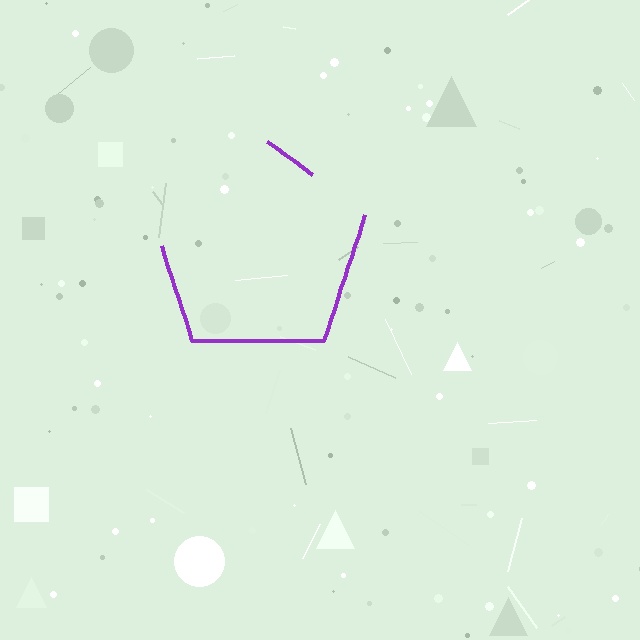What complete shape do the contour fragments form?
The contour fragments form a pentagon.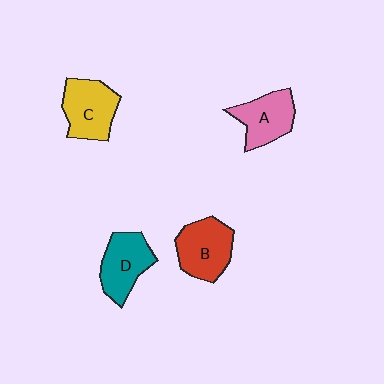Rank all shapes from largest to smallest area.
From largest to smallest: B (red), C (yellow), D (teal), A (pink).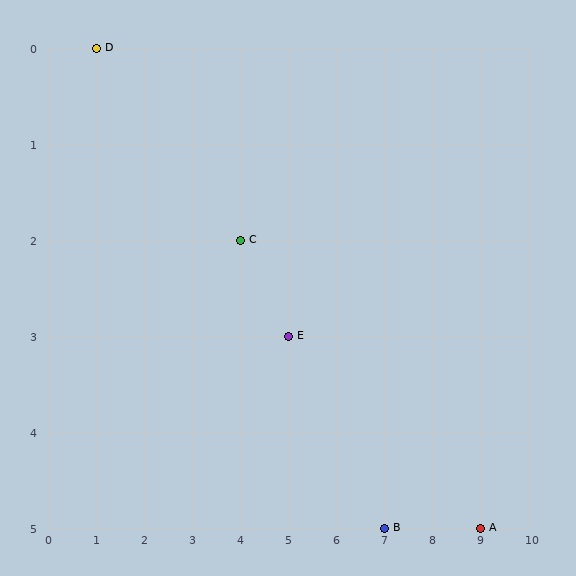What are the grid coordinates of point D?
Point D is at grid coordinates (1, 0).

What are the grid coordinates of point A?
Point A is at grid coordinates (9, 5).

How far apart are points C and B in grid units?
Points C and B are 3 columns and 3 rows apart (about 4.2 grid units diagonally).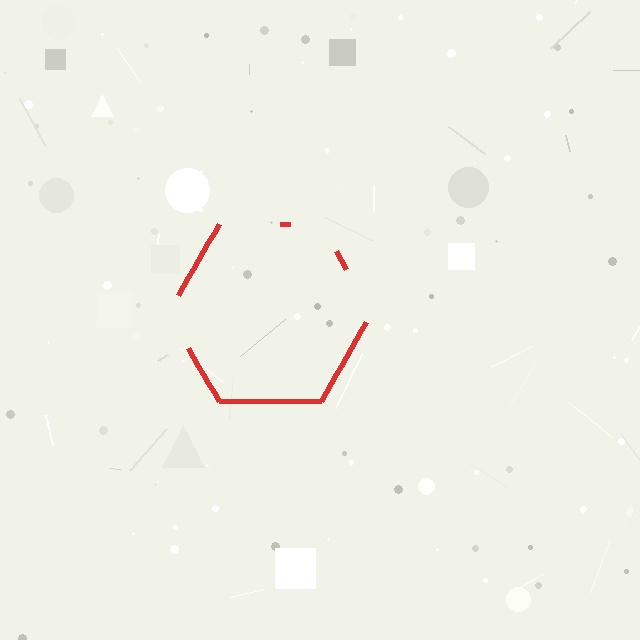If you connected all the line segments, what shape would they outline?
They would outline a hexagon.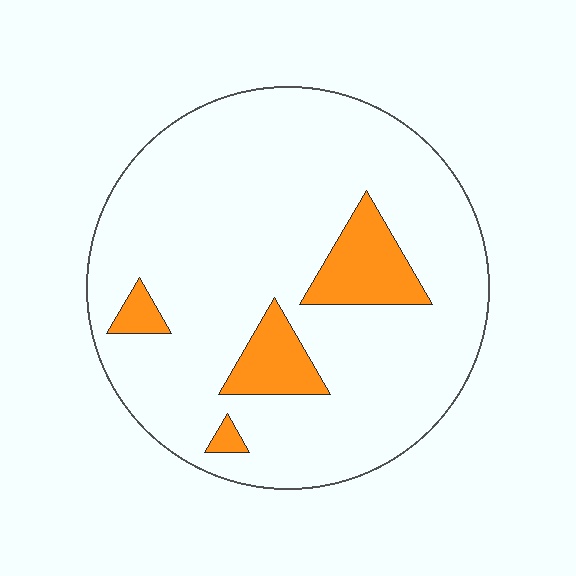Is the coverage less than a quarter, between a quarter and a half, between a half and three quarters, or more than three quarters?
Less than a quarter.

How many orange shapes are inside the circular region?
4.